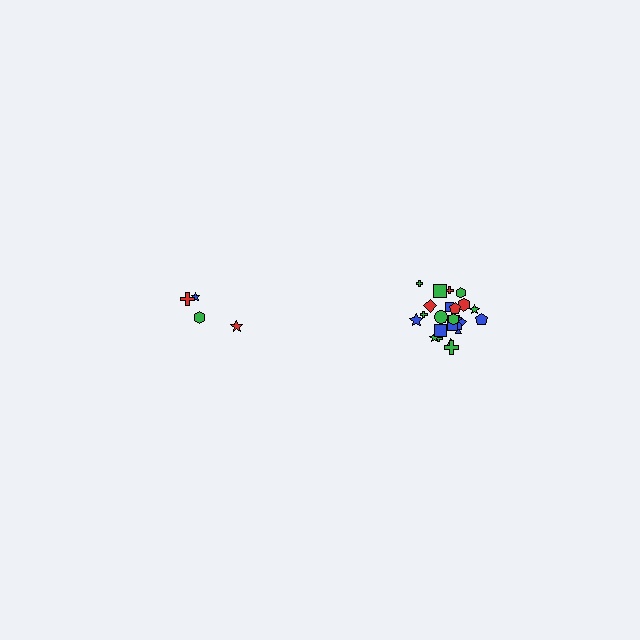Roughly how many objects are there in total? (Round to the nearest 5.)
Roughly 30 objects in total.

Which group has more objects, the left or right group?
The right group.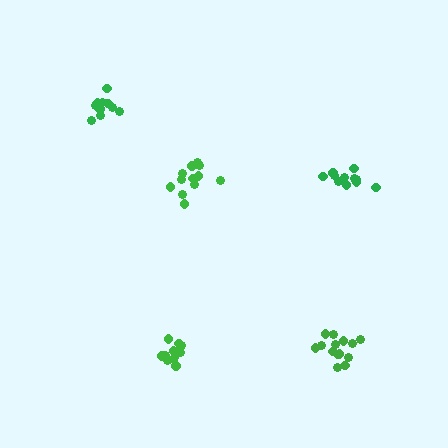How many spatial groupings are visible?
There are 5 spatial groupings.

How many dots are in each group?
Group 1: 12 dots, Group 2: 11 dots, Group 3: 12 dots, Group 4: 11 dots, Group 5: 14 dots (60 total).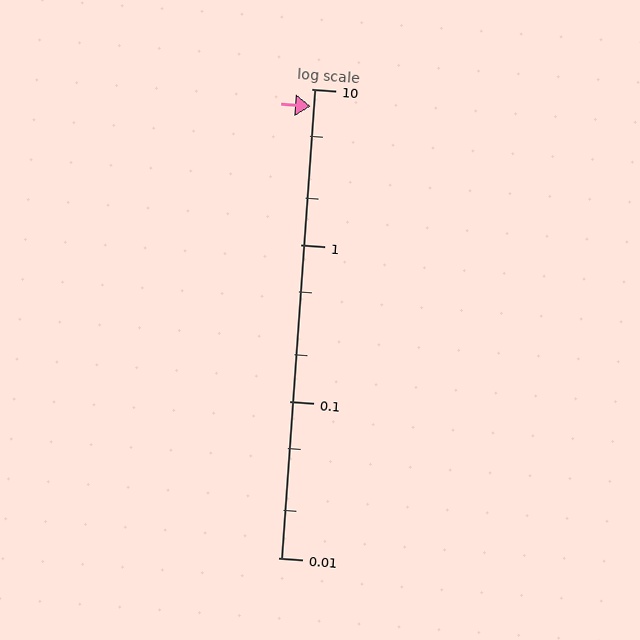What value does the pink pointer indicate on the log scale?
The pointer indicates approximately 7.7.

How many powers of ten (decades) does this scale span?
The scale spans 3 decades, from 0.01 to 10.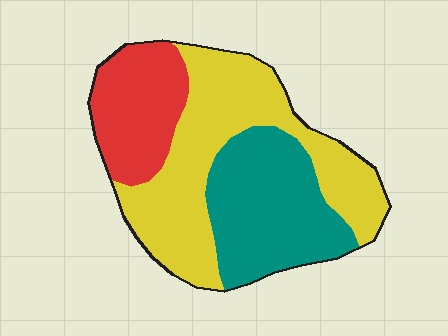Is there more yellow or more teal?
Yellow.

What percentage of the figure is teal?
Teal covers around 30% of the figure.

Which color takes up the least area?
Red, at roughly 20%.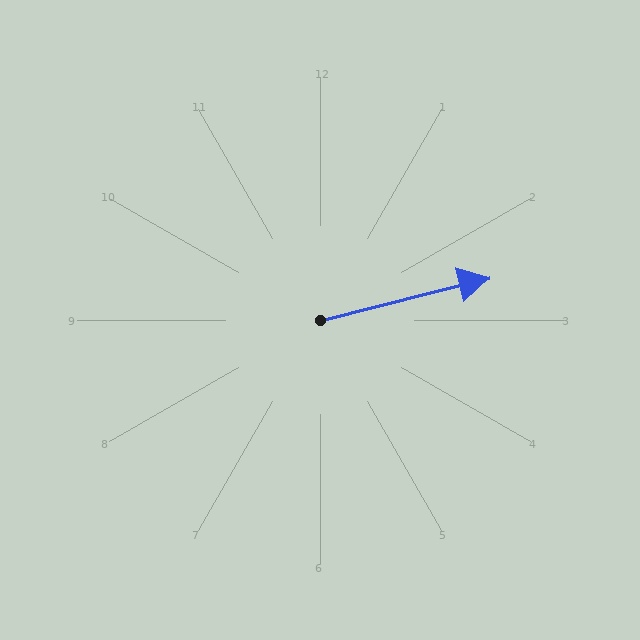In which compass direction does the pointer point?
East.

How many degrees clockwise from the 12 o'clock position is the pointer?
Approximately 76 degrees.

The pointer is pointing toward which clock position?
Roughly 3 o'clock.